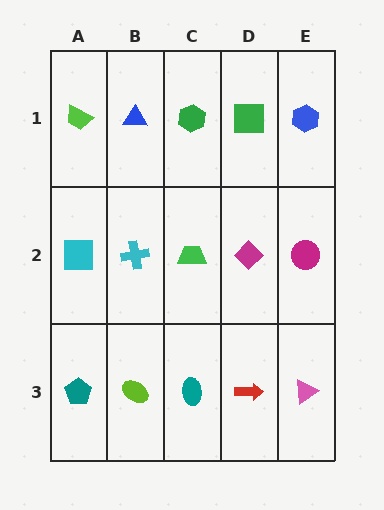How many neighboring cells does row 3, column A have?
2.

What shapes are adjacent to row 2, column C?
A green hexagon (row 1, column C), a teal ellipse (row 3, column C), a cyan cross (row 2, column B), a magenta diamond (row 2, column D).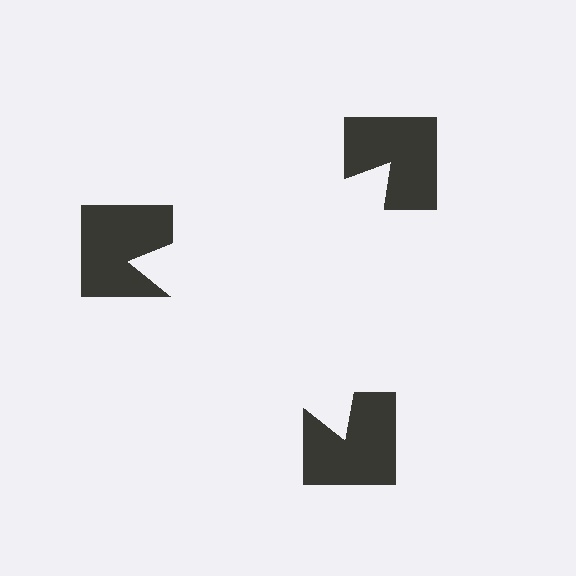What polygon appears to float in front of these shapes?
An illusory triangle — its edges are inferred from the aligned wedge cuts in the notched squares, not physically drawn.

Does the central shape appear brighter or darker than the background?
It typically appears slightly brighter than the background, even though no actual brightness change is drawn.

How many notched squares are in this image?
There are 3 — one at each vertex of the illusory triangle.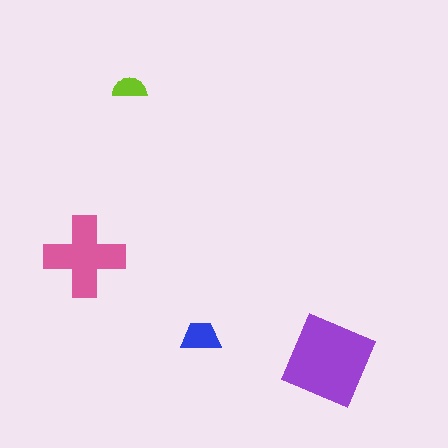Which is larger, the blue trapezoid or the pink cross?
The pink cross.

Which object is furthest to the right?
The purple diamond is rightmost.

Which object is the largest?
The purple diamond.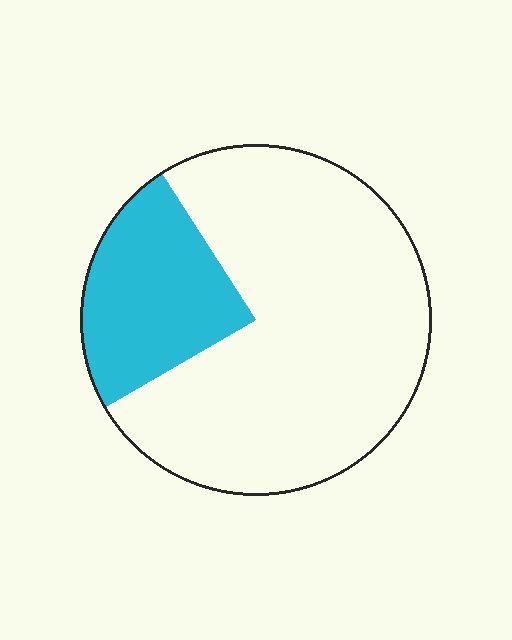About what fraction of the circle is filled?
About one quarter (1/4).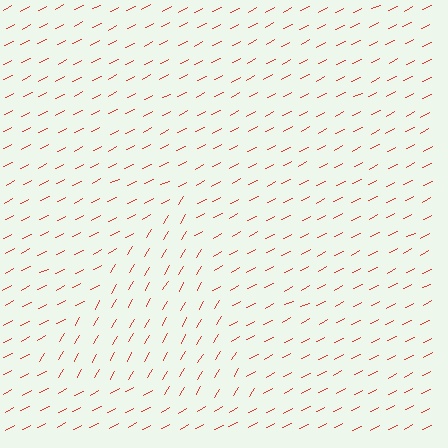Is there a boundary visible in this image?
Yes, there is a texture boundary formed by a change in line orientation.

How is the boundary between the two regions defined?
The boundary is defined purely by a change in line orientation (approximately 32 degrees difference). All lines are the same color and thickness.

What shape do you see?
I see a triangle.